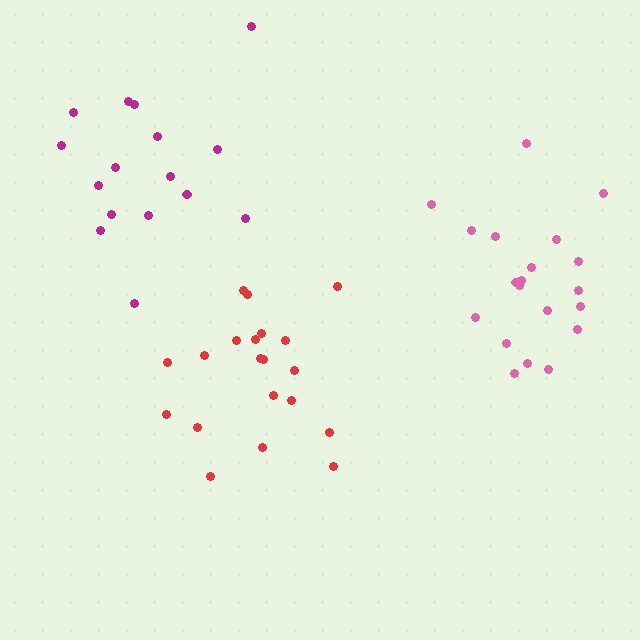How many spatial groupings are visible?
There are 3 spatial groupings.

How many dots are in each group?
Group 1: 20 dots, Group 2: 20 dots, Group 3: 16 dots (56 total).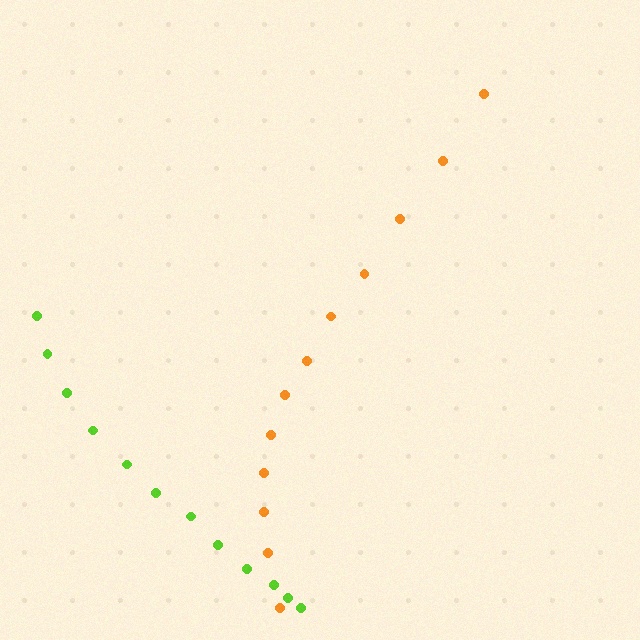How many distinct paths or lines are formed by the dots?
There are 2 distinct paths.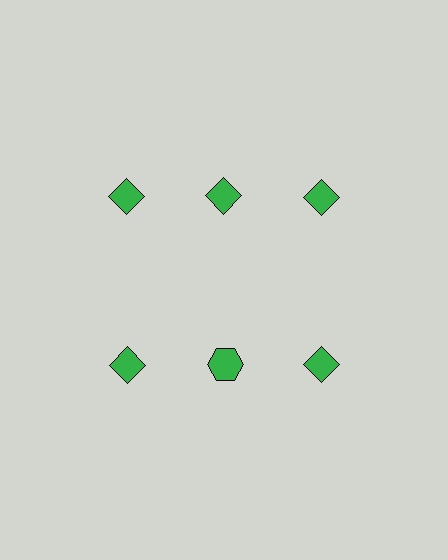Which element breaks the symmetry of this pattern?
The green hexagon in the second row, second from left column breaks the symmetry. All other shapes are green diamonds.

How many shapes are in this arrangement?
There are 6 shapes arranged in a grid pattern.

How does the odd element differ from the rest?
It has a different shape: hexagon instead of diamond.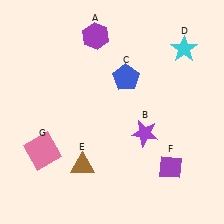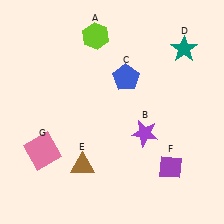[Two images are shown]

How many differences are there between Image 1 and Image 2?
There are 2 differences between the two images.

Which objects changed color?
A changed from purple to lime. D changed from cyan to teal.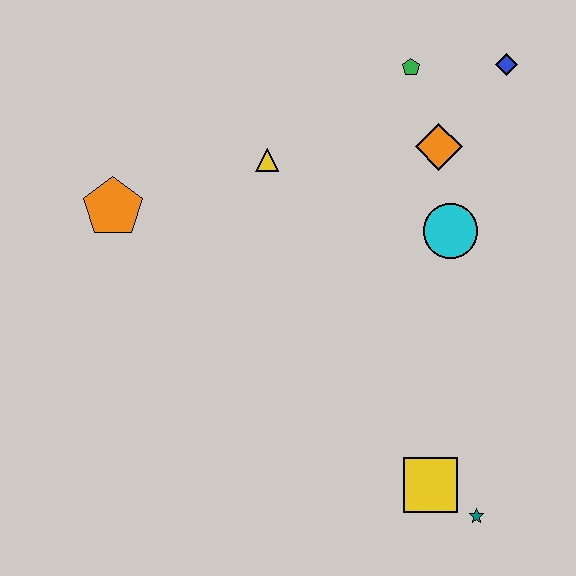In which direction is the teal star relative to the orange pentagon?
The teal star is to the right of the orange pentagon.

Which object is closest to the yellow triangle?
The orange pentagon is closest to the yellow triangle.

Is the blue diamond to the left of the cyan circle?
No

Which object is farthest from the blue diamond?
The teal star is farthest from the blue diamond.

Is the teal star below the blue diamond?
Yes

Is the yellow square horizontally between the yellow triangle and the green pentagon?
No